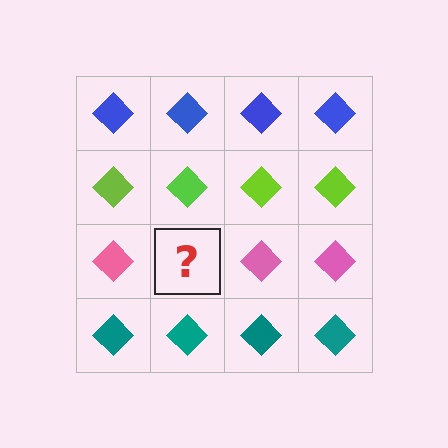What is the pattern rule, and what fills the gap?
The rule is that each row has a consistent color. The gap should be filled with a pink diamond.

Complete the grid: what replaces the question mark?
The question mark should be replaced with a pink diamond.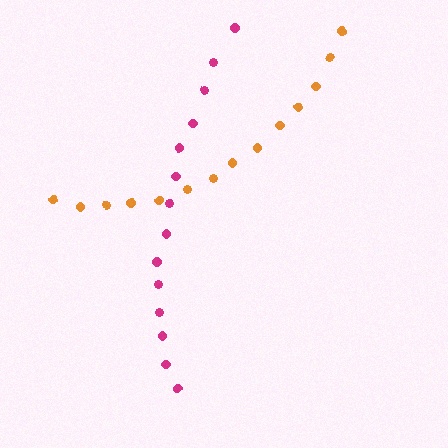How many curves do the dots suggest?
There are 2 distinct paths.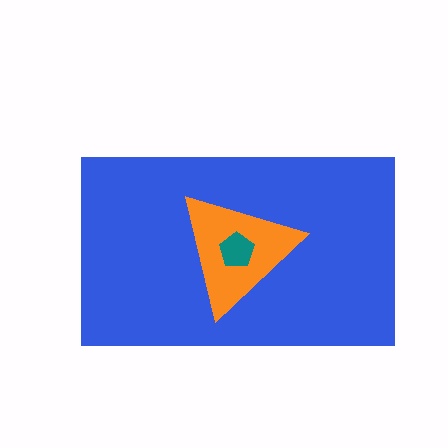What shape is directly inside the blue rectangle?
The orange triangle.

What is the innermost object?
The teal pentagon.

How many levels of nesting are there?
3.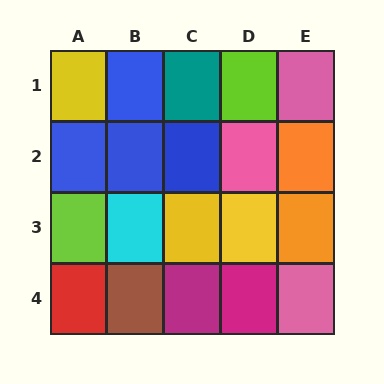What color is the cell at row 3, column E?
Orange.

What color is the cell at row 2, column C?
Blue.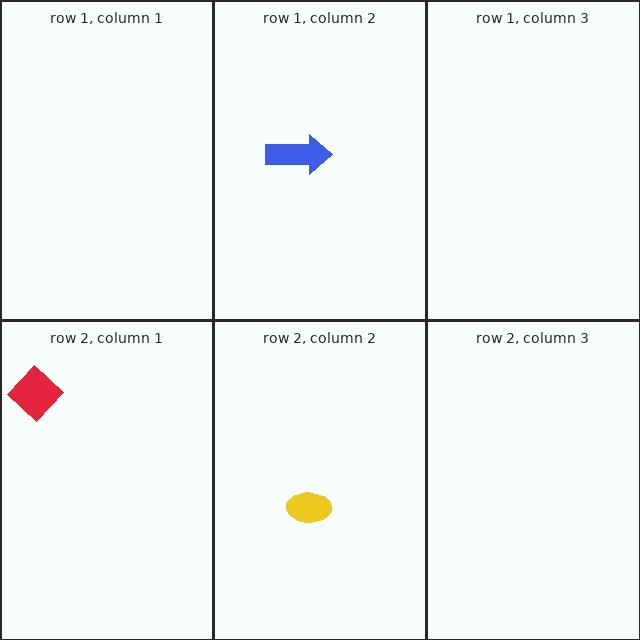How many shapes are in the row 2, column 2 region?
1.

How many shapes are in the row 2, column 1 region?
1.